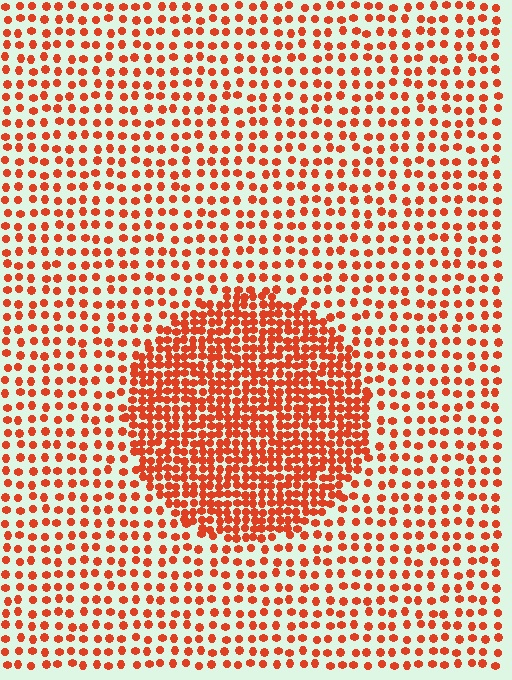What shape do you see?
I see a circle.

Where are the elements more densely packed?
The elements are more densely packed inside the circle boundary.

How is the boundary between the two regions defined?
The boundary is defined by a change in element density (approximately 2.2x ratio). All elements are the same color, size, and shape.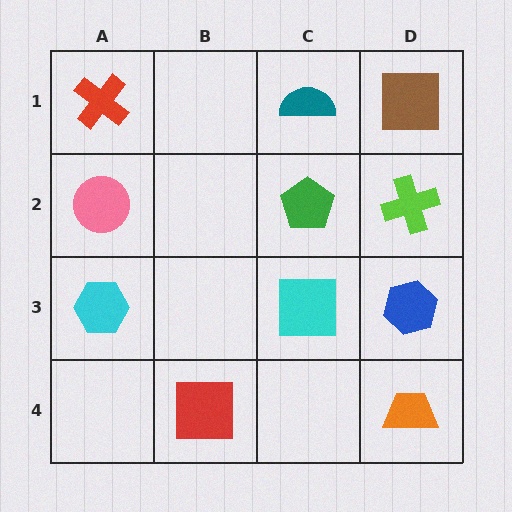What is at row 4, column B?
A red square.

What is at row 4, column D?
An orange trapezoid.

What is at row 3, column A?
A cyan hexagon.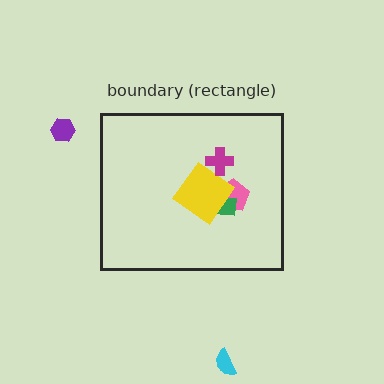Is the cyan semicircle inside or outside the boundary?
Outside.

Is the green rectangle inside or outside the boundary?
Inside.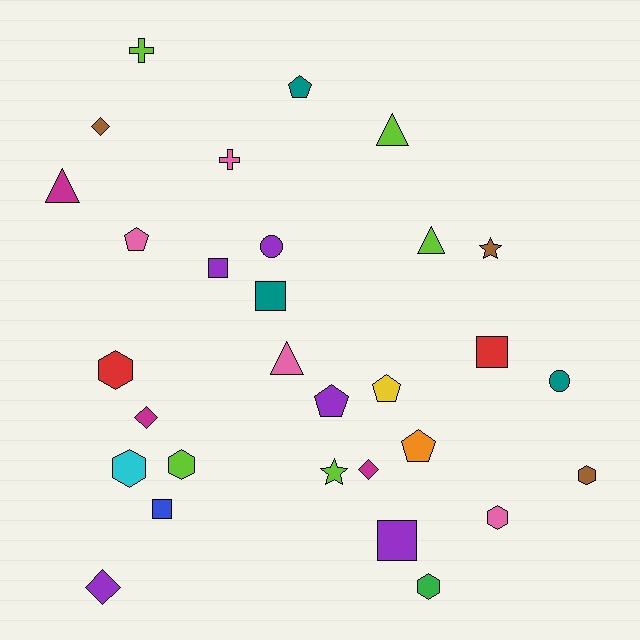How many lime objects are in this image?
There are 5 lime objects.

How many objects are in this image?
There are 30 objects.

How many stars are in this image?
There are 2 stars.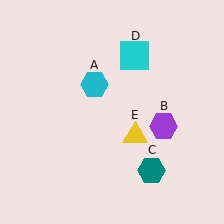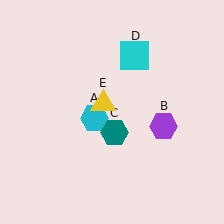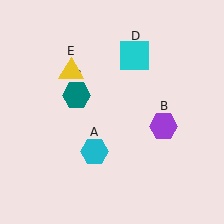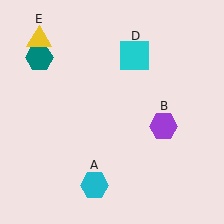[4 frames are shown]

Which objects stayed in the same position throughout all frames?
Purple hexagon (object B) and cyan square (object D) remained stationary.